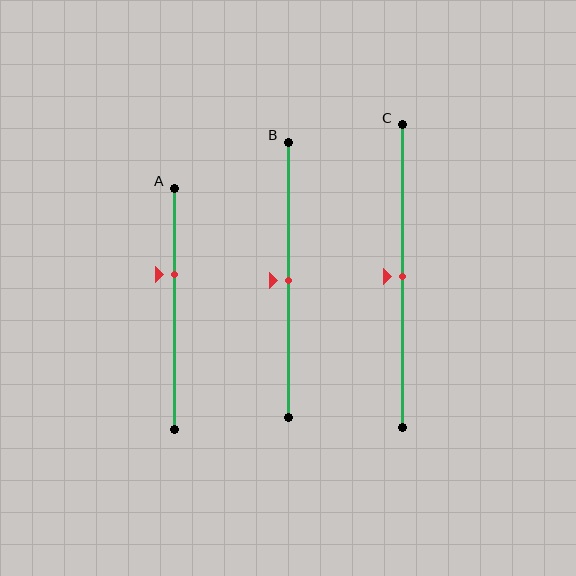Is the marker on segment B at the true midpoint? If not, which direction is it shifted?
Yes, the marker on segment B is at the true midpoint.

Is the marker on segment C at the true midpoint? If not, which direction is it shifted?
Yes, the marker on segment C is at the true midpoint.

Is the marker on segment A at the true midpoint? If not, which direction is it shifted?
No, the marker on segment A is shifted upward by about 14% of the segment length.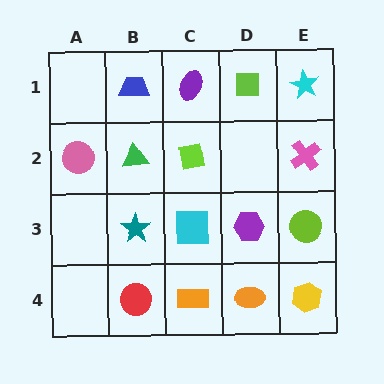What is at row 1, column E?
A cyan star.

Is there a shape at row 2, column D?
No, that cell is empty.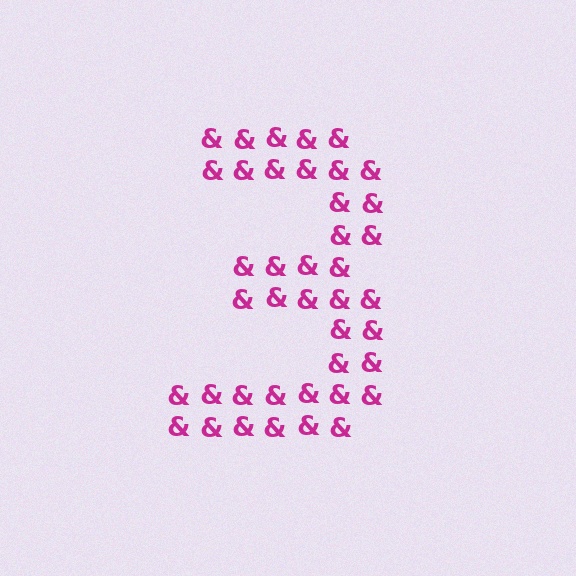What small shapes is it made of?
It is made of small ampersands.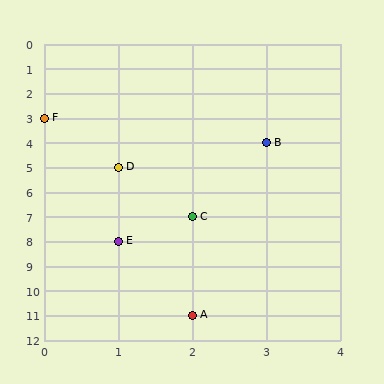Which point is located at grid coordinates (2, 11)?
Point A is at (2, 11).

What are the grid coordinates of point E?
Point E is at grid coordinates (1, 8).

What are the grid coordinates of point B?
Point B is at grid coordinates (3, 4).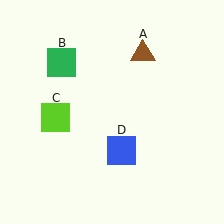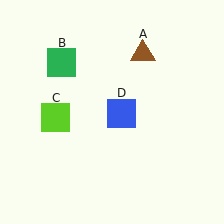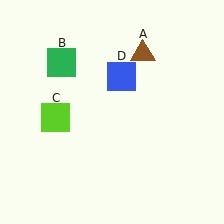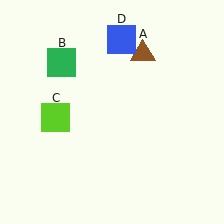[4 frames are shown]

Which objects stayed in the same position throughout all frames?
Brown triangle (object A) and green square (object B) and lime square (object C) remained stationary.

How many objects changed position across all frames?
1 object changed position: blue square (object D).